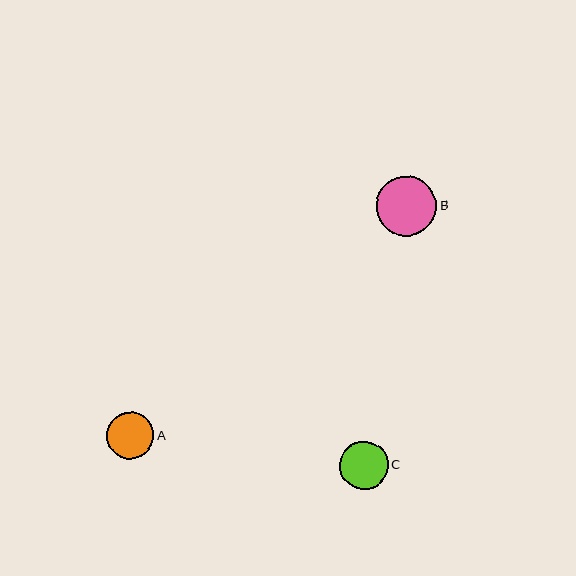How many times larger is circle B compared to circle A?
Circle B is approximately 1.3 times the size of circle A.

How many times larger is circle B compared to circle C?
Circle B is approximately 1.2 times the size of circle C.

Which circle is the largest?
Circle B is the largest with a size of approximately 60 pixels.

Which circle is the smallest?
Circle A is the smallest with a size of approximately 47 pixels.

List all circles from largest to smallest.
From largest to smallest: B, C, A.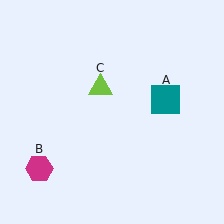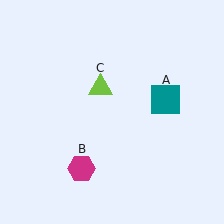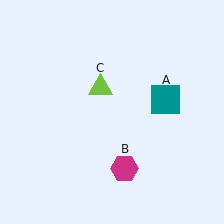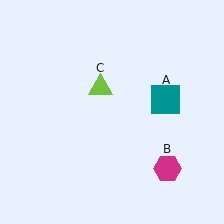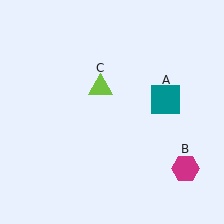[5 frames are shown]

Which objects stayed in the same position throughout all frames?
Teal square (object A) and lime triangle (object C) remained stationary.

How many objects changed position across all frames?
1 object changed position: magenta hexagon (object B).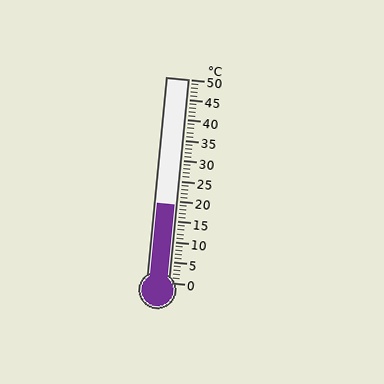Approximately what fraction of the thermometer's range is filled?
The thermometer is filled to approximately 40% of its range.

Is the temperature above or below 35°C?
The temperature is below 35°C.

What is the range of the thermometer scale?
The thermometer scale ranges from 0°C to 50°C.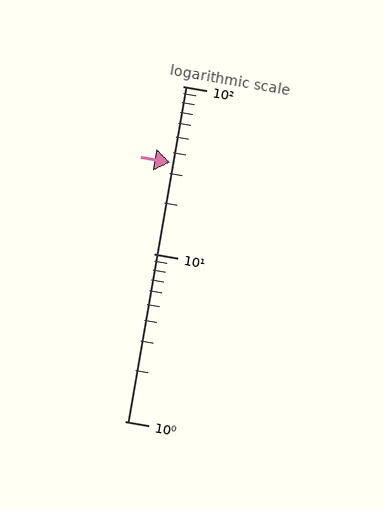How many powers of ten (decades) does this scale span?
The scale spans 2 decades, from 1 to 100.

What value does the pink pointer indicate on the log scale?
The pointer indicates approximately 35.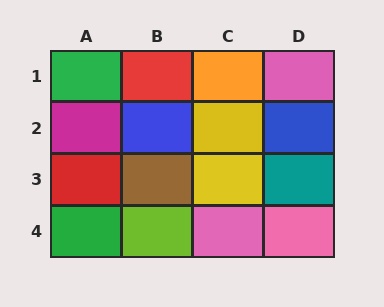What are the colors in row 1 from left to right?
Green, red, orange, pink.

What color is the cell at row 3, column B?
Brown.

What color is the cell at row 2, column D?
Blue.